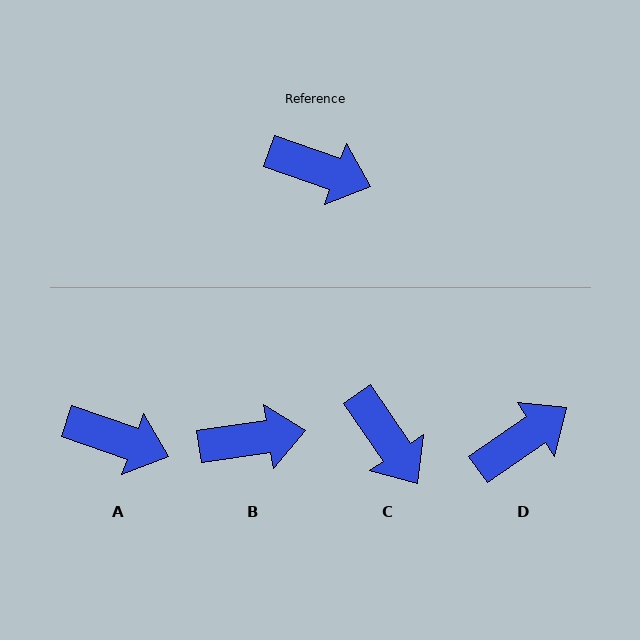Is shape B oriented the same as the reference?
No, it is off by about 28 degrees.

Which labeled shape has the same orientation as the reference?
A.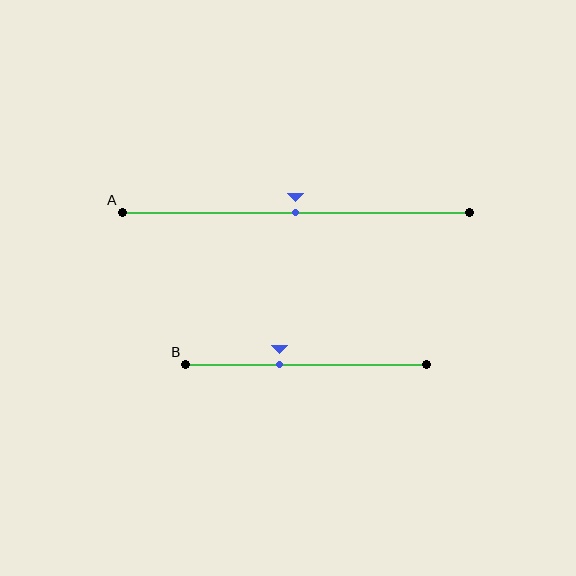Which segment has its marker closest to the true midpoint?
Segment A has its marker closest to the true midpoint.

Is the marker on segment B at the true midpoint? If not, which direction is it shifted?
No, the marker on segment B is shifted to the left by about 11% of the segment length.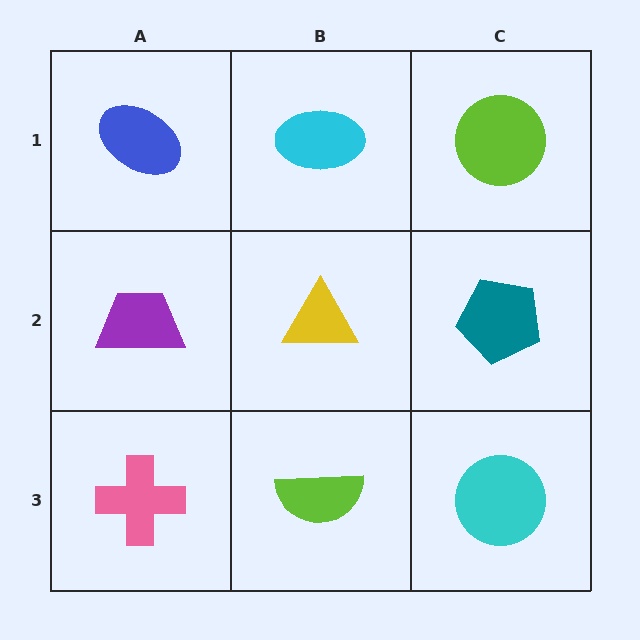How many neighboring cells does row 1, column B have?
3.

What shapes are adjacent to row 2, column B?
A cyan ellipse (row 1, column B), a lime semicircle (row 3, column B), a purple trapezoid (row 2, column A), a teal pentagon (row 2, column C).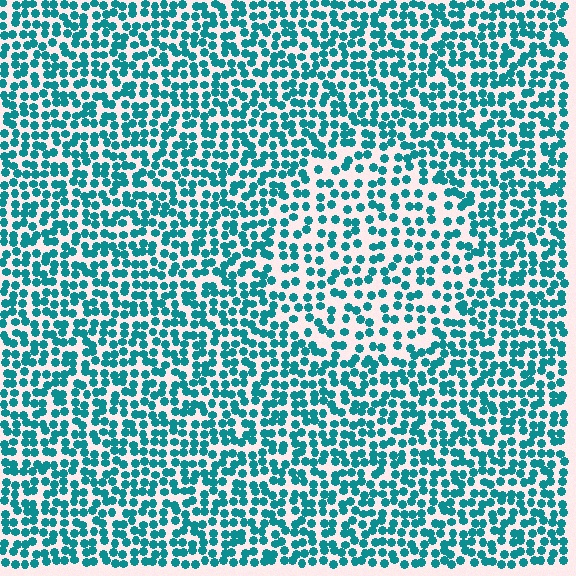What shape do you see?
I see a circle.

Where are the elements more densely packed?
The elements are more densely packed outside the circle boundary.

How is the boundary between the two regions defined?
The boundary is defined by a change in element density (approximately 1.6x ratio). All elements are the same color, size, and shape.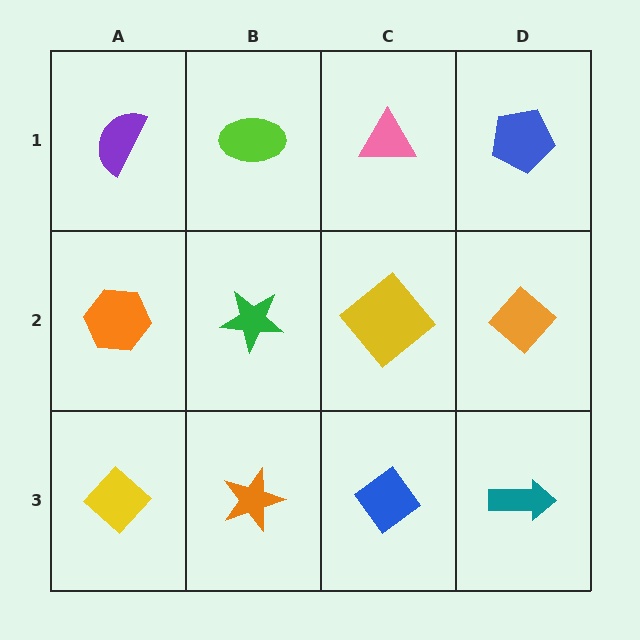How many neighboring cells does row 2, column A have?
3.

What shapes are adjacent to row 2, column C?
A pink triangle (row 1, column C), a blue diamond (row 3, column C), a green star (row 2, column B), an orange diamond (row 2, column D).